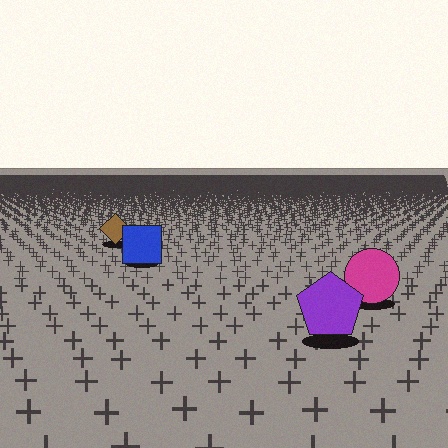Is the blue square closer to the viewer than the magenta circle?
No. The magenta circle is closer — you can tell from the texture gradient: the ground texture is coarser near it.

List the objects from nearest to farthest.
From nearest to farthest: the purple pentagon, the magenta circle, the blue square, the brown diamond.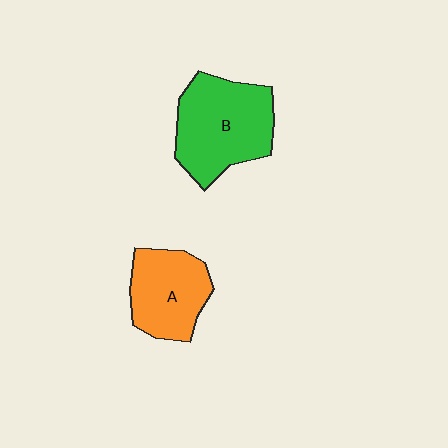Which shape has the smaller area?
Shape A (orange).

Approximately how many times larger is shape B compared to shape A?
Approximately 1.3 times.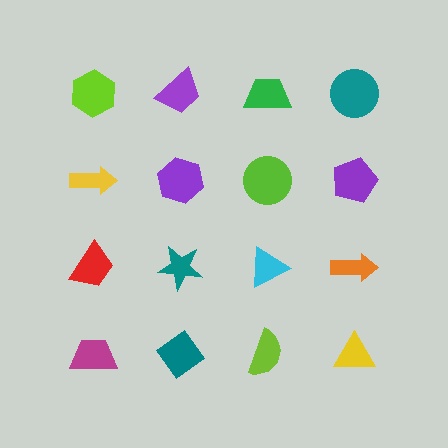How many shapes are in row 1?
4 shapes.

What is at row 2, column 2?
A purple hexagon.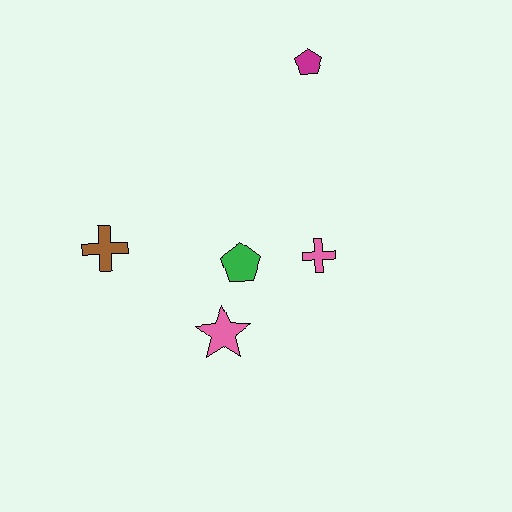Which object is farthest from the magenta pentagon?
The pink star is farthest from the magenta pentagon.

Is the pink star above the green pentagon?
No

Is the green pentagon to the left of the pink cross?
Yes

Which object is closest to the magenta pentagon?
The pink cross is closest to the magenta pentagon.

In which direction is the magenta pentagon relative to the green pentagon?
The magenta pentagon is above the green pentagon.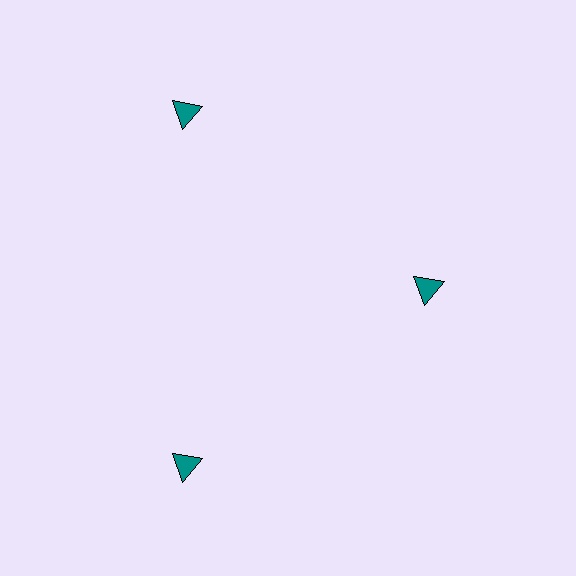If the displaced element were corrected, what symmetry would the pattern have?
It would have 3-fold rotational symmetry — the pattern would map onto itself every 120 degrees.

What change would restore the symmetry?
The symmetry would be restored by moving it outward, back onto the ring so that all 3 triangles sit at equal angles and equal distance from the center.